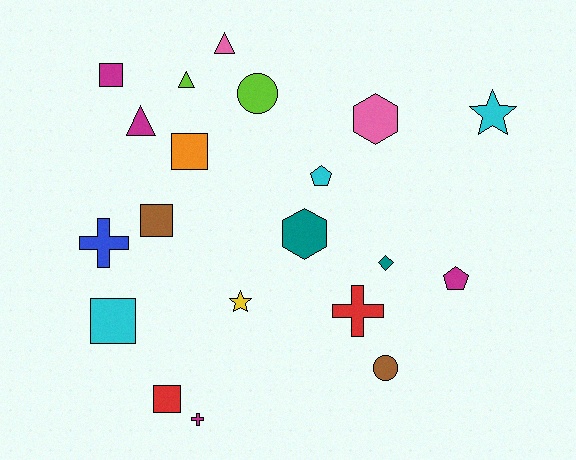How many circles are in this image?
There are 2 circles.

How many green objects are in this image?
There are no green objects.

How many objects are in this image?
There are 20 objects.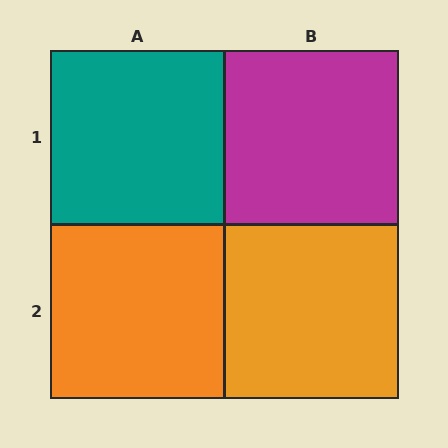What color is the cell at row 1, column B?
Magenta.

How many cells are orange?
2 cells are orange.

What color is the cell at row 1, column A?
Teal.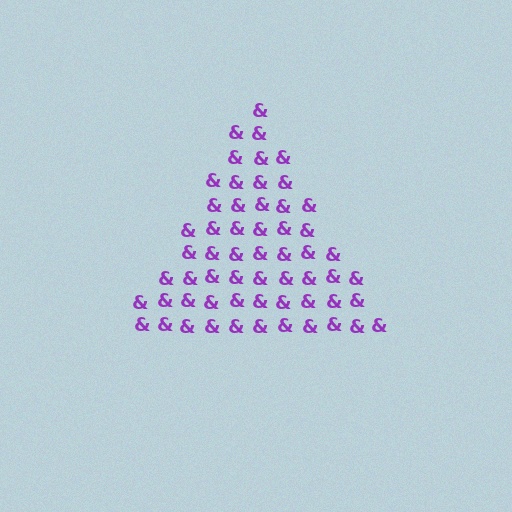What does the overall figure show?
The overall figure shows a triangle.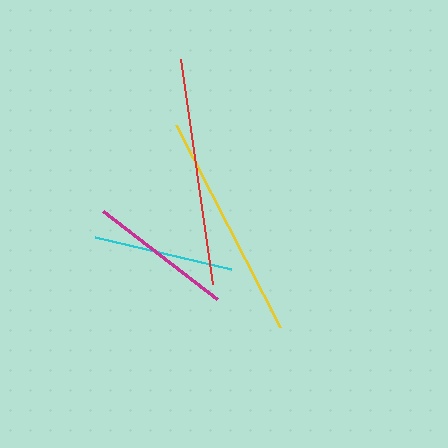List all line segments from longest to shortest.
From longest to shortest: yellow, red, magenta, cyan.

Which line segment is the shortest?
The cyan line is the shortest at approximately 139 pixels.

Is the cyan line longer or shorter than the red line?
The red line is longer than the cyan line.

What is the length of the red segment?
The red segment is approximately 227 pixels long.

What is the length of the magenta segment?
The magenta segment is approximately 143 pixels long.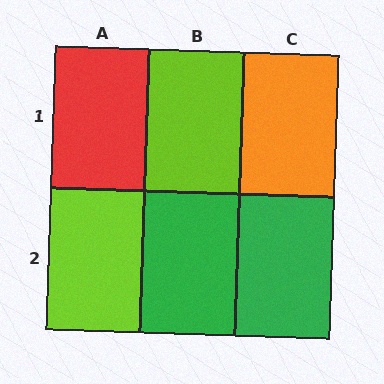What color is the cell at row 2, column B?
Green.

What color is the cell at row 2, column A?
Lime.